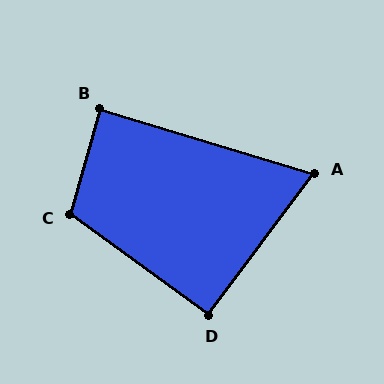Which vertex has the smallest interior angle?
A, at approximately 70 degrees.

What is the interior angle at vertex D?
Approximately 91 degrees (approximately right).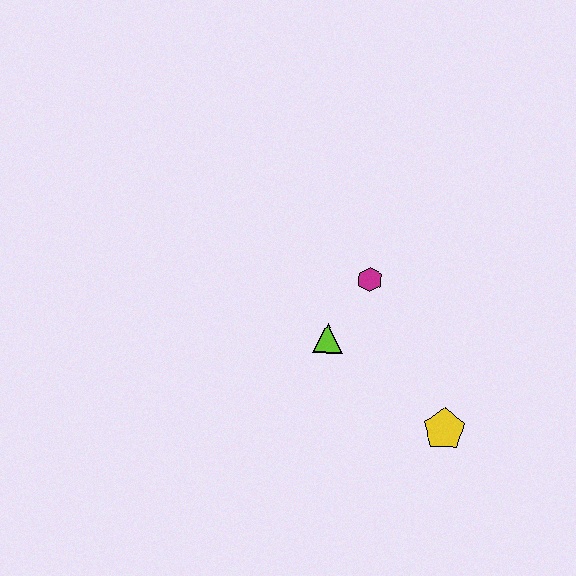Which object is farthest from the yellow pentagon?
The magenta hexagon is farthest from the yellow pentagon.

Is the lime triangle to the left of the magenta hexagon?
Yes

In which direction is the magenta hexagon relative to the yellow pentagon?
The magenta hexagon is above the yellow pentagon.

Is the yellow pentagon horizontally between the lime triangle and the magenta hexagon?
No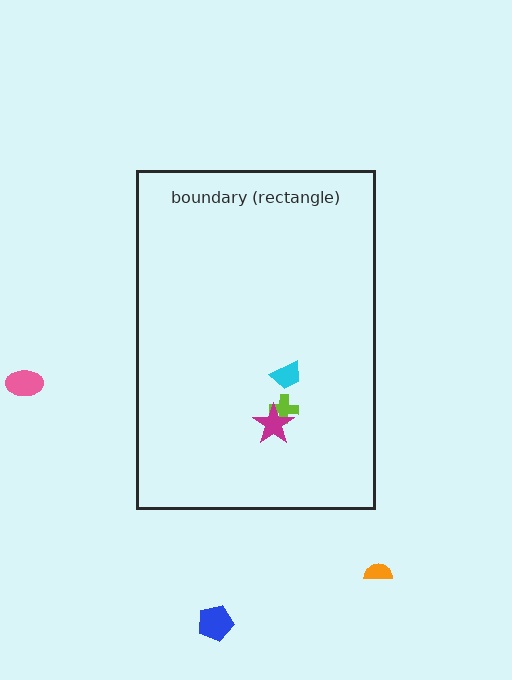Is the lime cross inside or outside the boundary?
Inside.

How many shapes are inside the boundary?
3 inside, 3 outside.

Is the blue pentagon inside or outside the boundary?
Outside.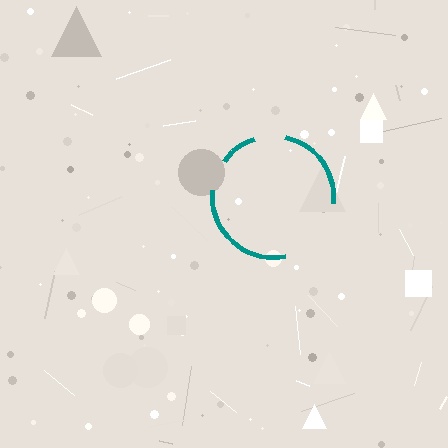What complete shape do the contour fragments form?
The contour fragments form a circle.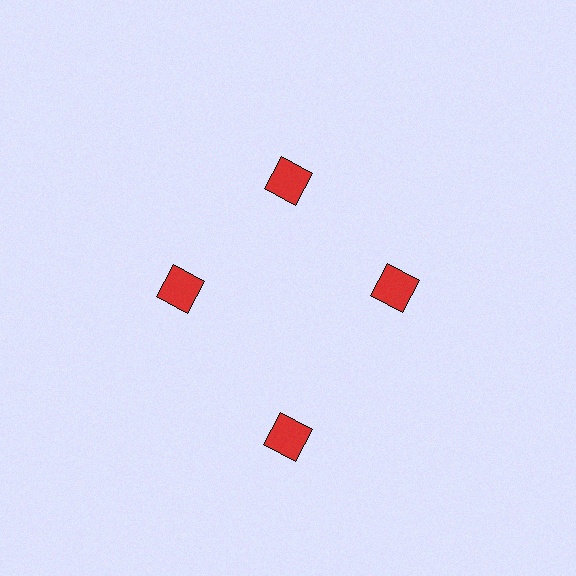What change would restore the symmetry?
The symmetry would be restored by moving it inward, back onto the ring so that all 4 squares sit at equal angles and equal distance from the center.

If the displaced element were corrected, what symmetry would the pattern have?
It would have 4-fold rotational symmetry — the pattern would map onto itself every 90 degrees.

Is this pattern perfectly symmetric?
No. The 4 red squares are arranged in a ring, but one element near the 6 o'clock position is pushed outward from the center, breaking the 4-fold rotational symmetry.